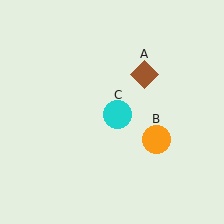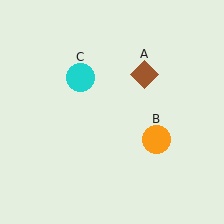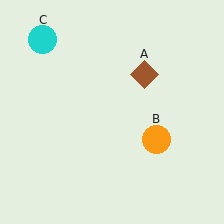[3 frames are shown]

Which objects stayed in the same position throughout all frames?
Brown diamond (object A) and orange circle (object B) remained stationary.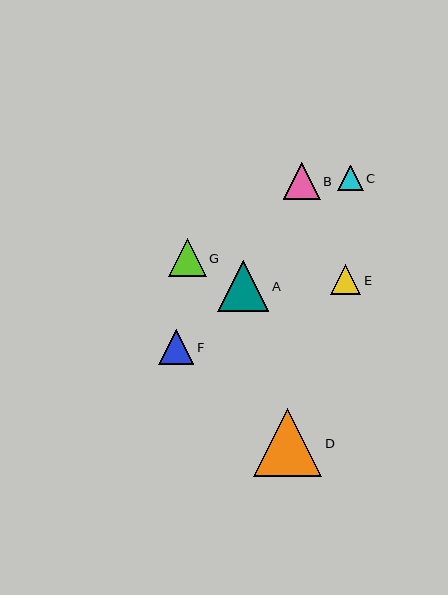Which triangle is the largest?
Triangle D is the largest with a size of approximately 68 pixels.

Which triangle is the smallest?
Triangle C is the smallest with a size of approximately 25 pixels.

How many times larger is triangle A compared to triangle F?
Triangle A is approximately 1.5 times the size of triangle F.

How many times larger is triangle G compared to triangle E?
Triangle G is approximately 1.2 times the size of triangle E.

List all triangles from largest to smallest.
From largest to smallest: D, A, G, B, F, E, C.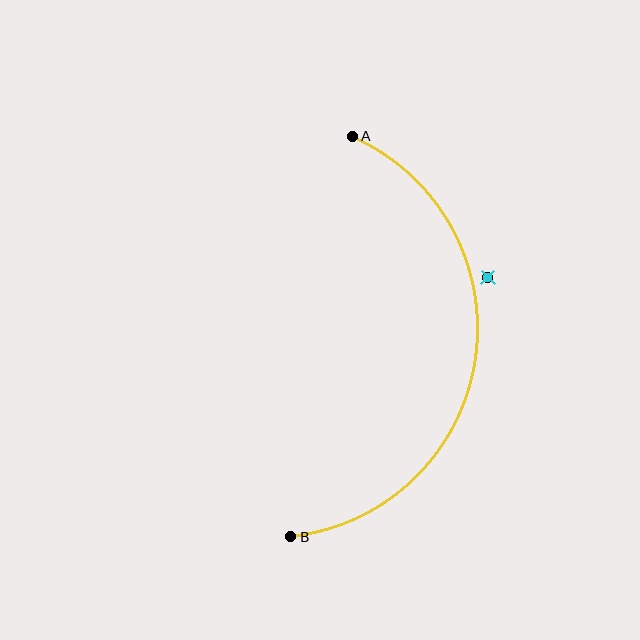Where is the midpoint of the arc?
The arc midpoint is the point on the curve farthest from the straight line joining A and B. It sits to the right of that line.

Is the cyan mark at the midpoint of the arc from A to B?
No — the cyan mark does not lie on the arc at all. It sits slightly outside the curve.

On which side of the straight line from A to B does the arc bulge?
The arc bulges to the right of the straight line connecting A and B.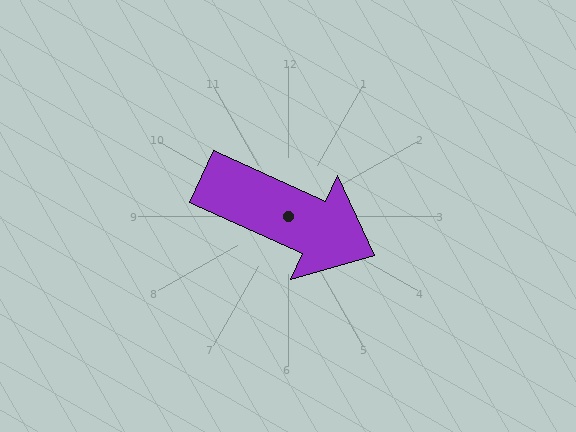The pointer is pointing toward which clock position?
Roughly 4 o'clock.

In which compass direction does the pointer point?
Southeast.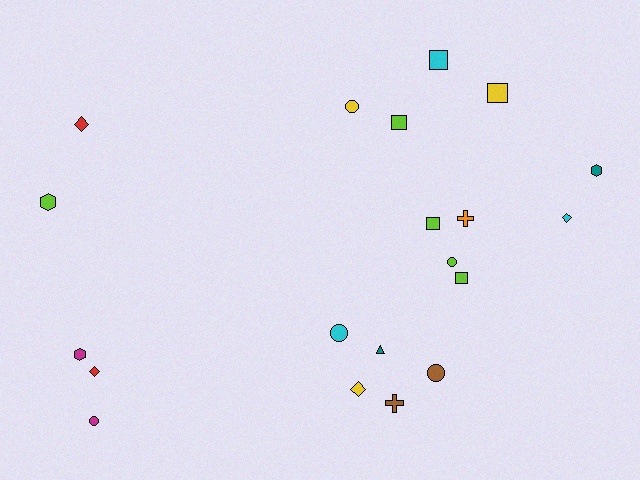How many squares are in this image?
There are 5 squares.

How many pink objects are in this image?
There are no pink objects.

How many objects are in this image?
There are 20 objects.